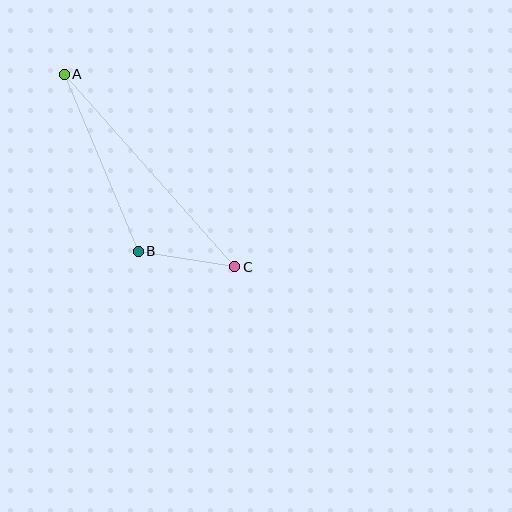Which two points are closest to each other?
Points B and C are closest to each other.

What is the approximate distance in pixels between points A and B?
The distance between A and B is approximately 192 pixels.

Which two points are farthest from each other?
Points A and C are farthest from each other.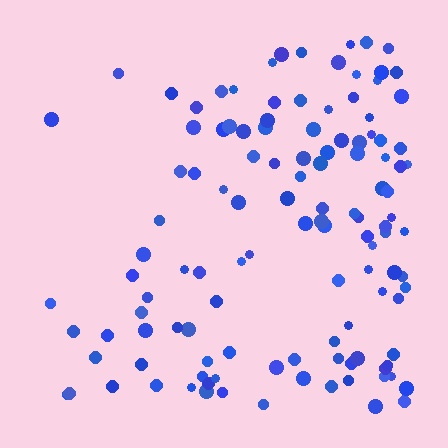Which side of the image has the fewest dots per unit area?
The left.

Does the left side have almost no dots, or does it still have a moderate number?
Still a moderate number, just noticeably fewer than the right.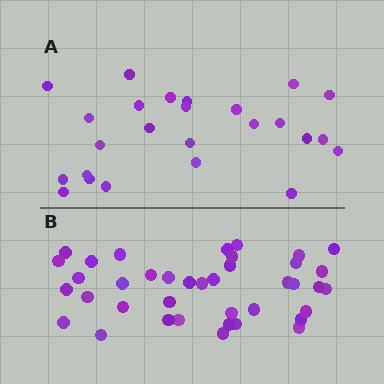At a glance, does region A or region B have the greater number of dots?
Region B (the bottom region) has more dots.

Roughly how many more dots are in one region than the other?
Region B has approximately 15 more dots than region A.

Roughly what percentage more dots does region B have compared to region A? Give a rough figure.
About 55% more.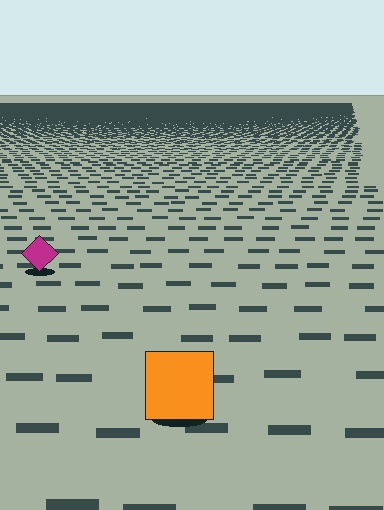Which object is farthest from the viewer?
The magenta diamond is farthest from the viewer. It appears smaller and the ground texture around it is denser.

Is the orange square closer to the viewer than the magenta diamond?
Yes. The orange square is closer — you can tell from the texture gradient: the ground texture is coarser near it.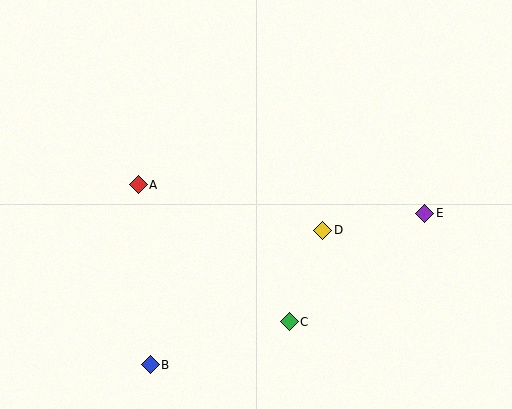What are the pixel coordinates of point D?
Point D is at (323, 231).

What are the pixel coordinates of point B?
Point B is at (150, 365).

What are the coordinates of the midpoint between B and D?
The midpoint between B and D is at (236, 298).